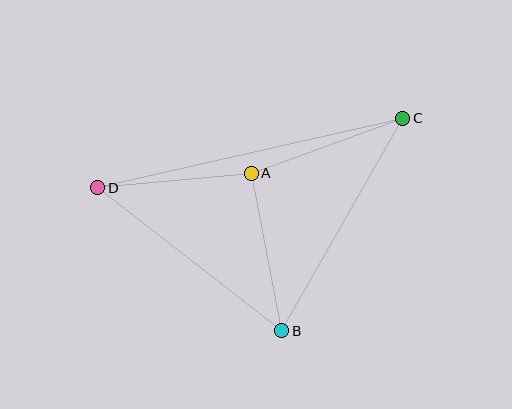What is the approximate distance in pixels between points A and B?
The distance between A and B is approximately 160 pixels.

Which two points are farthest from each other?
Points C and D are farthest from each other.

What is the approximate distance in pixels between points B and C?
The distance between B and C is approximately 245 pixels.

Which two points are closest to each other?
Points A and D are closest to each other.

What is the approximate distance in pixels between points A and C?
The distance between A and C is approximately 161 pixels.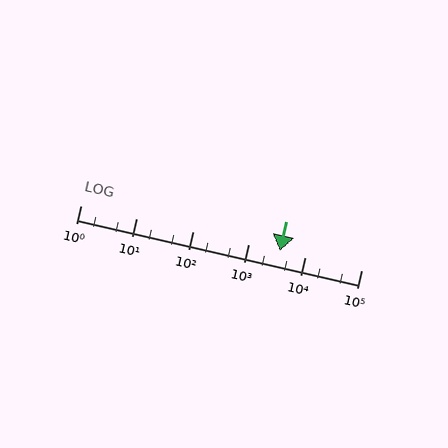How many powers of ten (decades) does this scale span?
The scale spans 5 decades, from 1 to 100000.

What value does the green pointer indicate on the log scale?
The pointer indicates approximately 3600.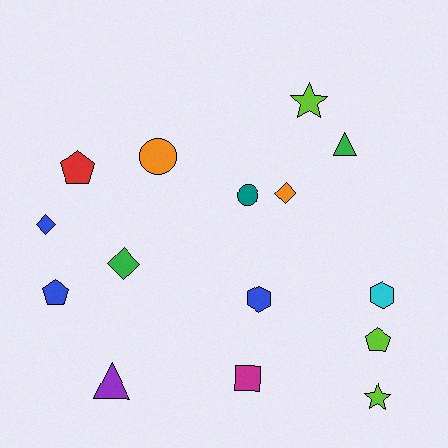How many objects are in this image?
There are 15 objects.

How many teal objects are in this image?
There is 1 teal object.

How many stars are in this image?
There are 2 stars.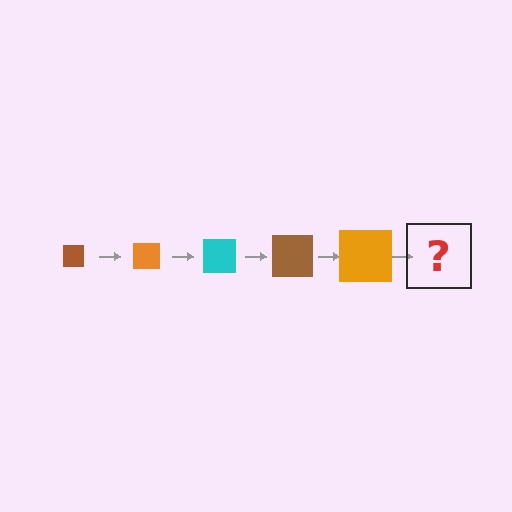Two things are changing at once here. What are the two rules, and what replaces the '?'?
The two rules are that the square grows larger each step and the color cycles through brown, orange, and cyan. The '?' should be a cyan square, larger than the previous one.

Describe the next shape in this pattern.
It should be a cyan square, larger than the previous one.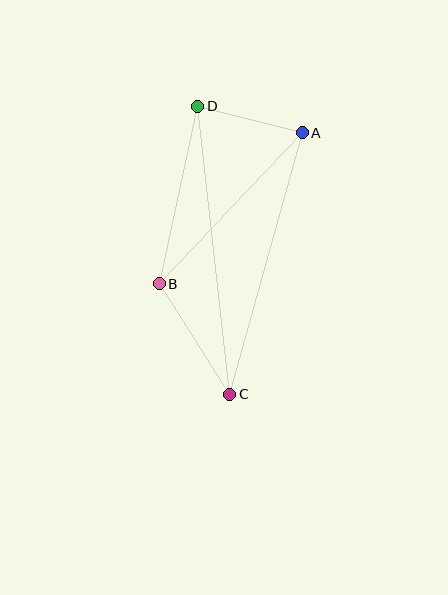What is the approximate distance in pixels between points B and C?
The distance between B and C is approximately 131 pixels.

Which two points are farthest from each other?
Points C and D are farthest from each other.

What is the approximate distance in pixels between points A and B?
The distance between A and B is approximately 208 pixels.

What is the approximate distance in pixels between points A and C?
The distance between A and C is approximately 271 pixels.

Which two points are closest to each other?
Points A and D are closest to each other.